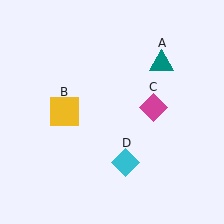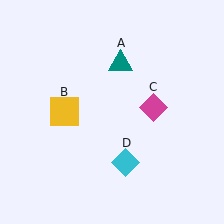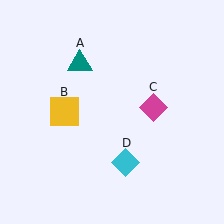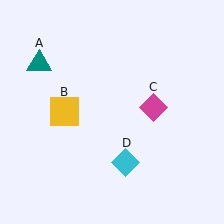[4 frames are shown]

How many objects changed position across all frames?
1 object changed position: teal triangle (object A).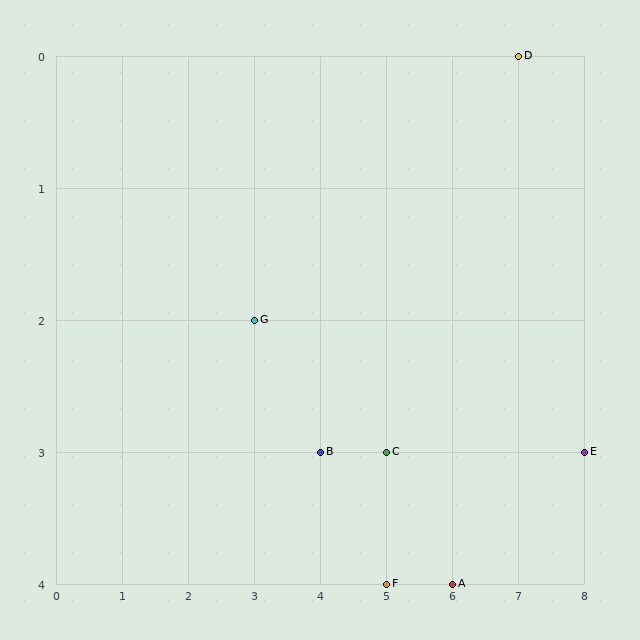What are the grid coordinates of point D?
Point D is at grid coordinates (7, 0).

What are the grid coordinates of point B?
Point B is at grid coordinates (4, 3).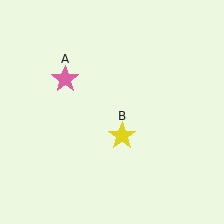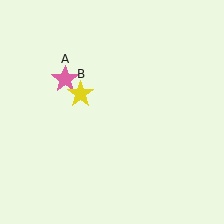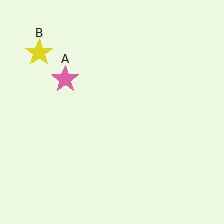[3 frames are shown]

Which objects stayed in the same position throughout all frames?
Pink star (object A) remained stationary.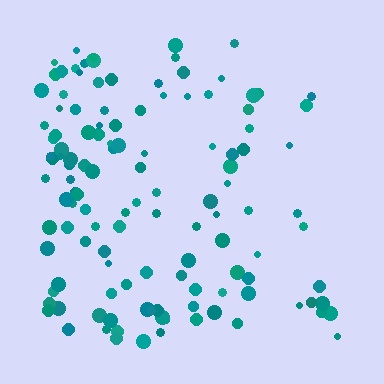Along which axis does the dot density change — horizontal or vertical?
Horizontal.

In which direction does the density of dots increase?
From right to left, with the left side densest.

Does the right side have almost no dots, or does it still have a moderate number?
Still a moderate number, just noticeably fewer than the left.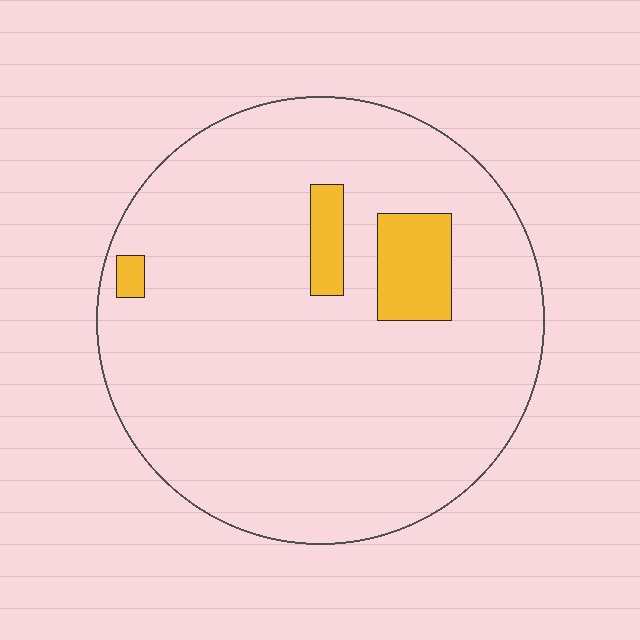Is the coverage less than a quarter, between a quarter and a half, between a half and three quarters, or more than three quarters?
Less than a quarter.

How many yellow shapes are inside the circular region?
3.